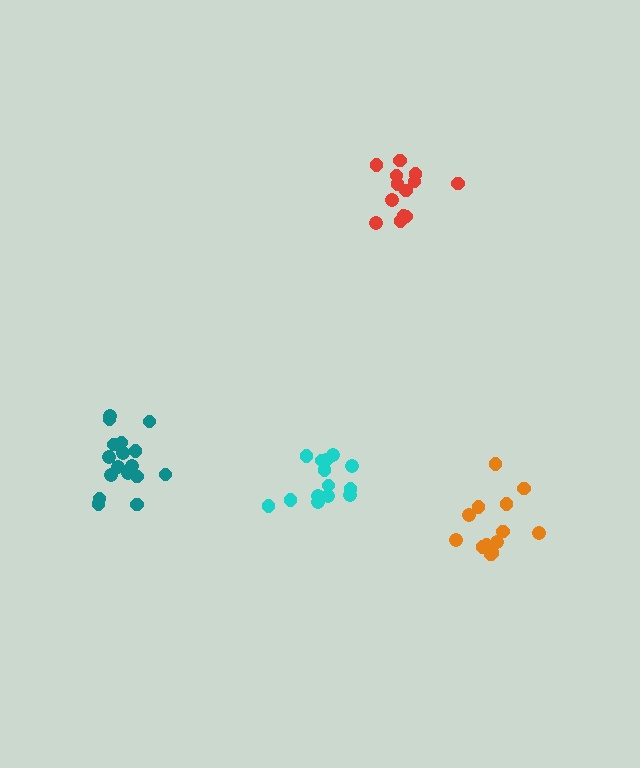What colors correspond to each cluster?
The clusters are colored: orange, red, teal, cyan.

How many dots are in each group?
Group 1: 13 dots, Group 2: 13 dots, Group 3: 17 dots, Group 4: 14 dots (57 total).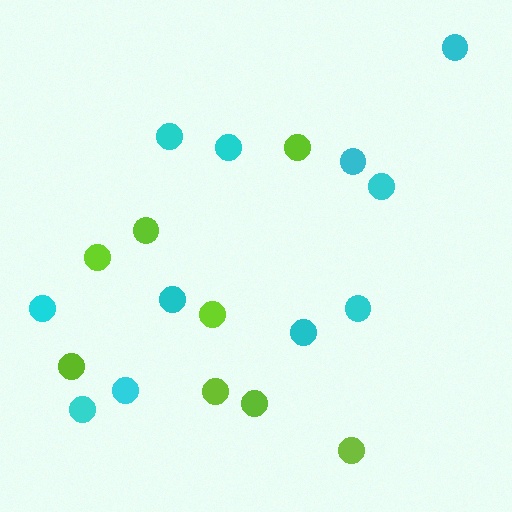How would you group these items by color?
There are 2 groups: one group of cyan circles (11) and one group of lime circles (8).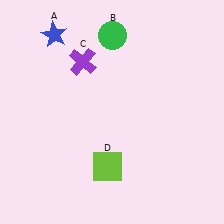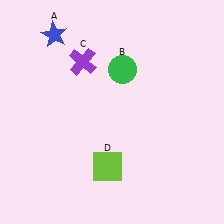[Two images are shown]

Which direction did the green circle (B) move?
The green circle (B) moved down.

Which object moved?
The green circle (B) moved down.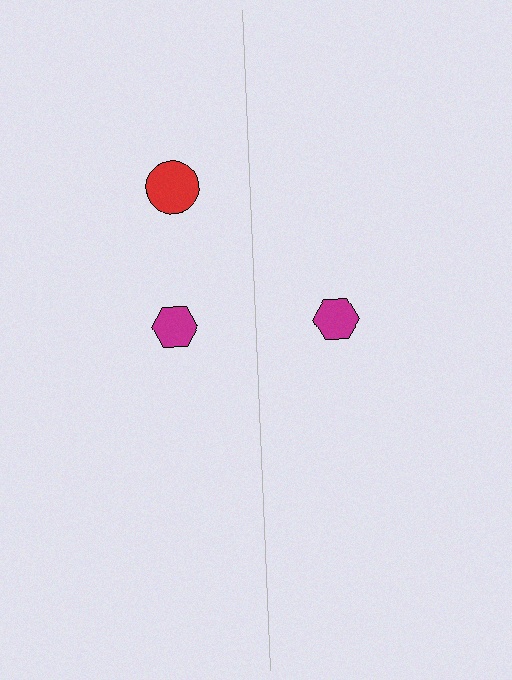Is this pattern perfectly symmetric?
No, the pattern is not perfectly symmetric. A red circle is missing from the right side.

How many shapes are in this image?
There are 3 shapes in this image.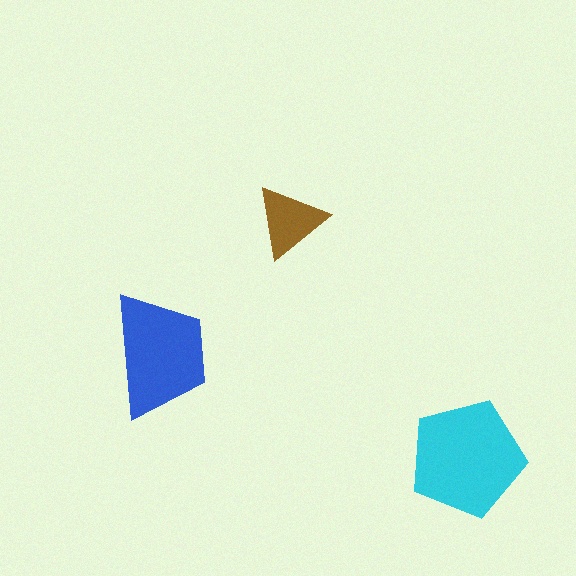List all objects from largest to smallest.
The cyan pentagon, the blue trapezoid, the brown triangle.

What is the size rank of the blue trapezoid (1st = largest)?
2nd.